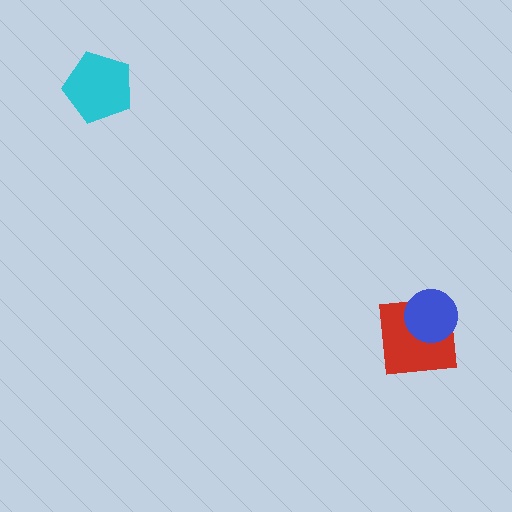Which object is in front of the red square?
The blue circle is in front of the red square.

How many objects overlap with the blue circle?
1 object overlaps with the blue circle.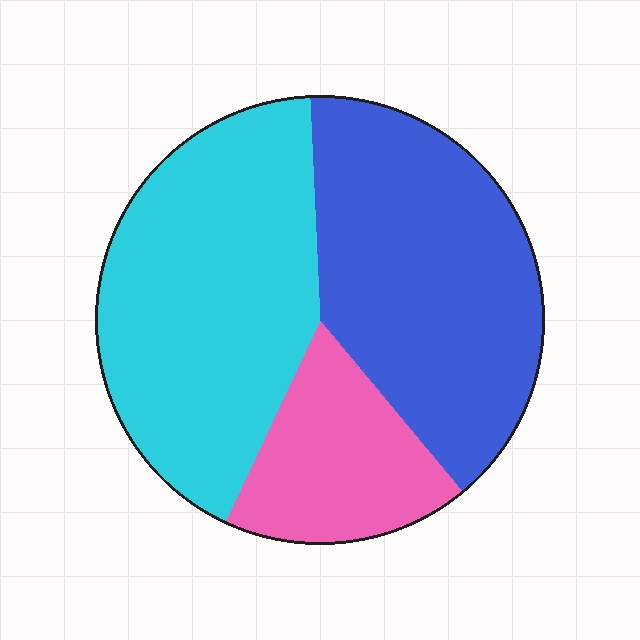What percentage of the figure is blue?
Blue takes up between a quarter and a half of the figure.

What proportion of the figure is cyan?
Cyan takes up about two fifths (2/5) of the figure.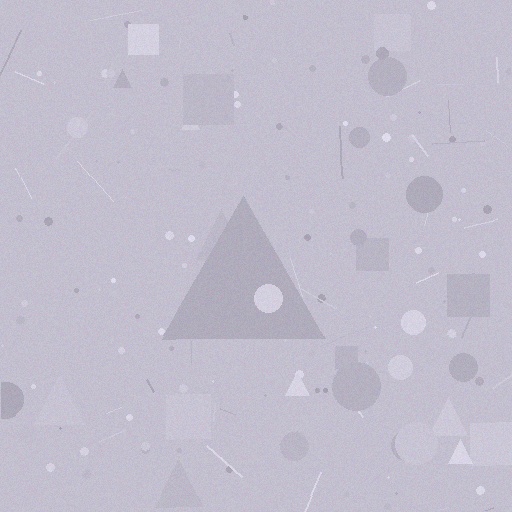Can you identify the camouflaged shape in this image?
The camouflaged shape is a triangle.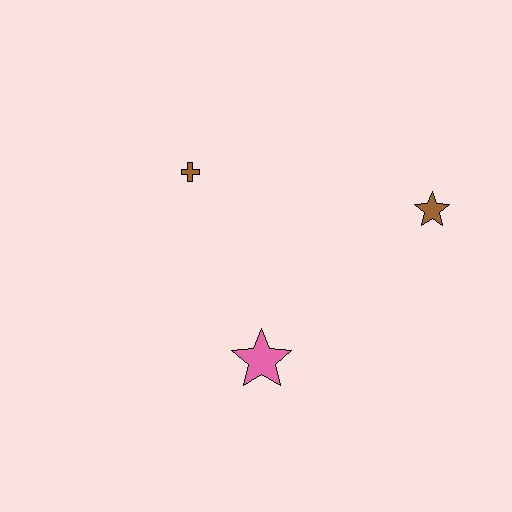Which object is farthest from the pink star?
The brown star is farthest from the pink star.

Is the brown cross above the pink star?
Yes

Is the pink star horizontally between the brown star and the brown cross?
Yes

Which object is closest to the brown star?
The pink star is closest to the brown star.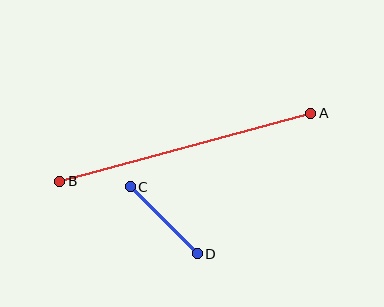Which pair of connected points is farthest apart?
Points A and B are farthest apart.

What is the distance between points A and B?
The distance is approximately 260 pixels.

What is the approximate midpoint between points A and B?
The midpoint is at approximately (185, 147) pixels.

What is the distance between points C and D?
The distance is approximately 95 pixels.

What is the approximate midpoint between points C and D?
The midpoint is at approximately (164, 220) pixels.